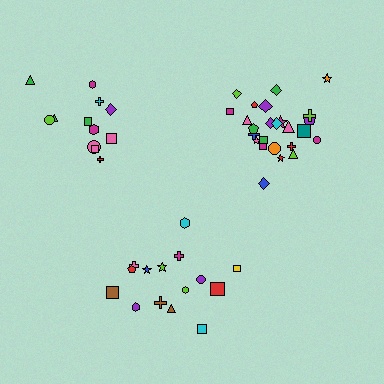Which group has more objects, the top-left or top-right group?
The top-right group.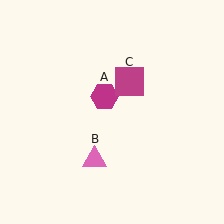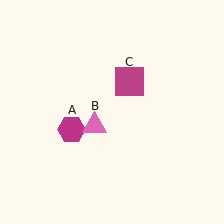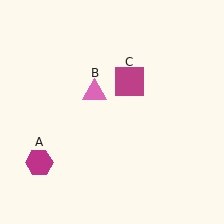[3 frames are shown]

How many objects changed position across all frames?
2 objects changed position: magenta hexagon (object A), pink triangle (object B).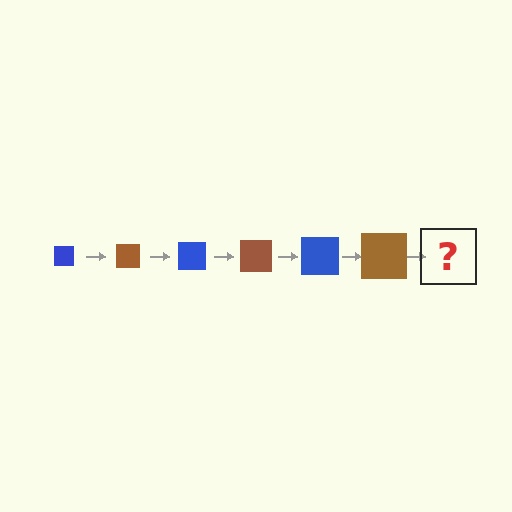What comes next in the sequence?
The next element should be a blue square, larger than the previous one.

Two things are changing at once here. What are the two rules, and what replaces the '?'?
The two rules are that the square grows larger each step and the color cycles through blue and brown. The '?' should be a blue square, larger than the previous one.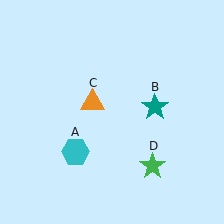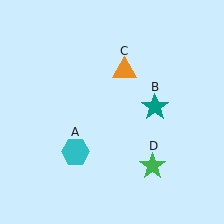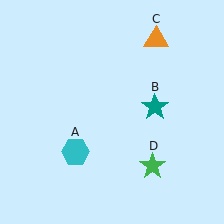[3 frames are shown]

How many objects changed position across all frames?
1 object changed position: orange triangle (object C).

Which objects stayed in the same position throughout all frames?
Cyan hexagon (object A) and teal star (object B) and green star (object D) remained stationary.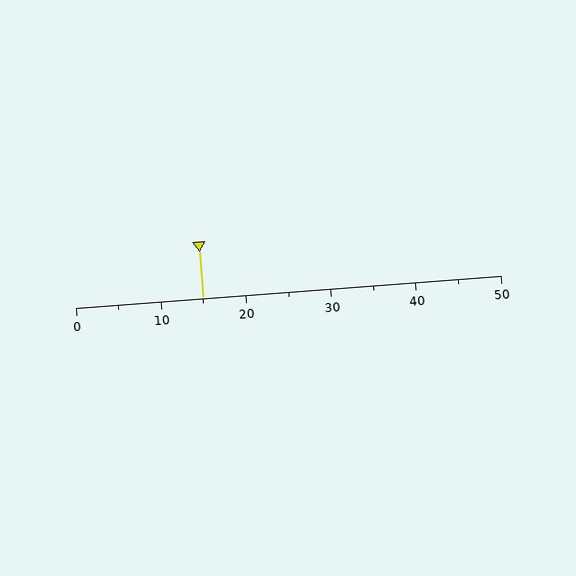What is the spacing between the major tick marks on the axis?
The major ticks are spaced 10 apart.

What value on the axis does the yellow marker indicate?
The marker indicates approximately 15.